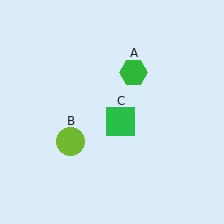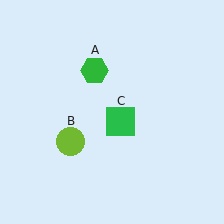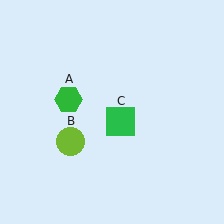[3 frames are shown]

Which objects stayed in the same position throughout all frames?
Lime circle (object B) and green square (object C) remained stationary.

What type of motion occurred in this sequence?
The green hexagon (object A) rotated counterclockwise around the center of the scene.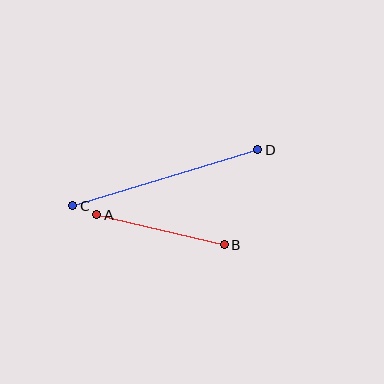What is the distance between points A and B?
The distance is approximately 131 pixels.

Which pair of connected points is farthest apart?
Points C and D are farthest apart.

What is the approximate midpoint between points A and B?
The midpoint is at approximately (160, 230) pixels.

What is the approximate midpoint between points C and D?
The midpoint is at approximately (165, 178) pixels.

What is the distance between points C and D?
The distance is approximately 194 pixels.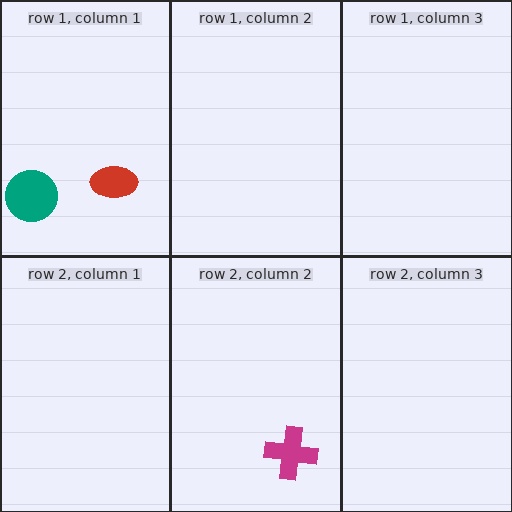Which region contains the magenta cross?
The row 2, column 2 region.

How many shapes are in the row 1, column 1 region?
2.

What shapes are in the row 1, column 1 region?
The teal circle, the red ellipse.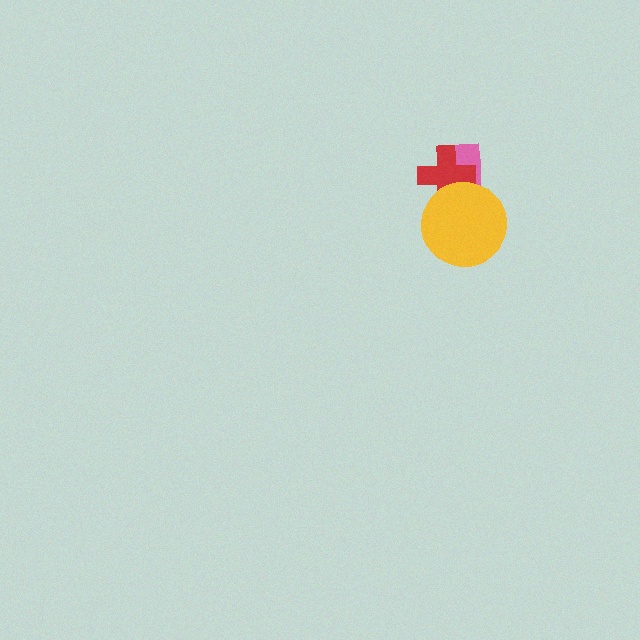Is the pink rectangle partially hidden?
Yes, it is partially covered by another shape.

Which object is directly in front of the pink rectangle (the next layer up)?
The red cross is directly in front of the pink rectangle.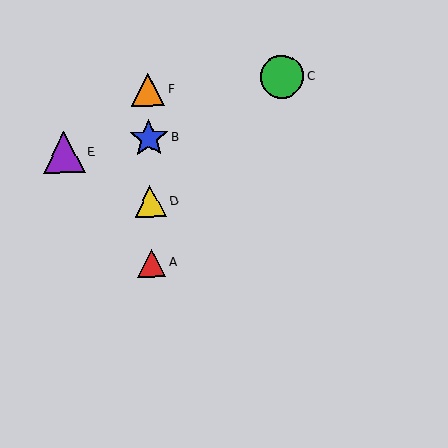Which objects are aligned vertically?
Objects A, B, D, F are aligned vertically.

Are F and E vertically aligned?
No, F is at x≈148 and E is at x≈64.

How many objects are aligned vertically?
4 objects (A, B, D, F) are aligned vertically.